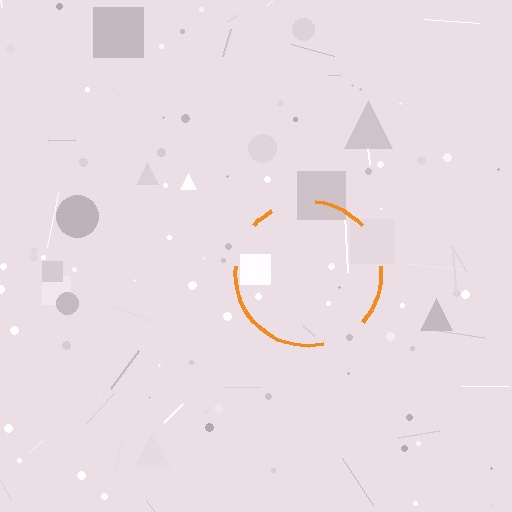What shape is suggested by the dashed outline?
The dashed outline suggests a circle.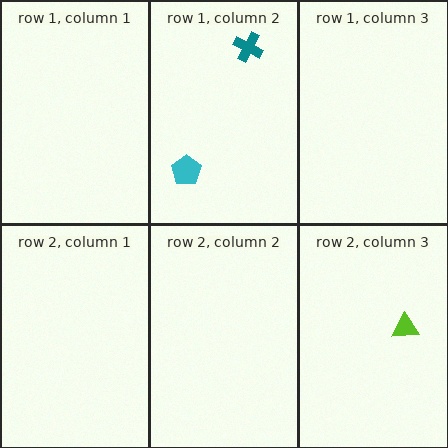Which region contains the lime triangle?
The row 2, column 3 region.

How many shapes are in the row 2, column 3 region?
1.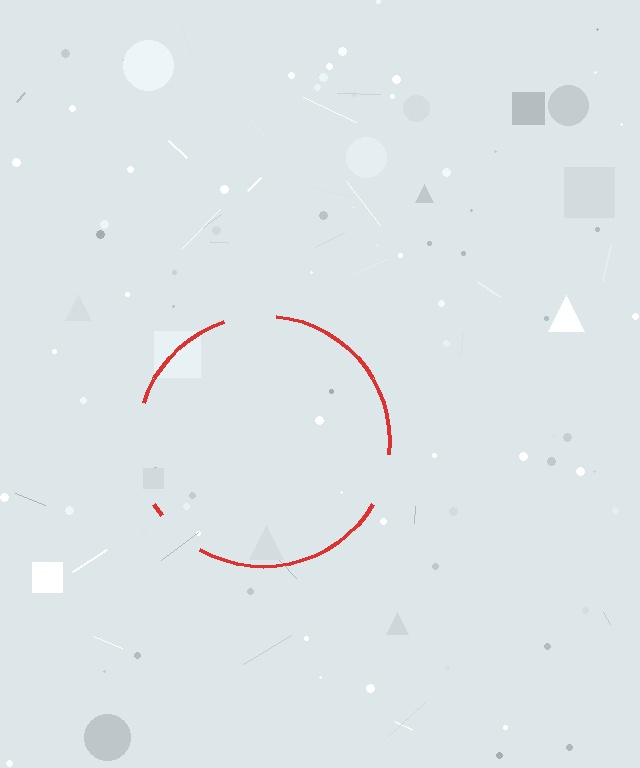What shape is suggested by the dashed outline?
The dashed outline suggests a circle.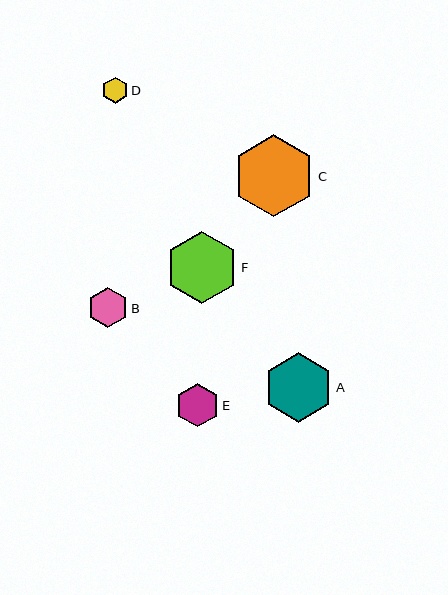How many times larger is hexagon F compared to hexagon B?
Hexagon F is approximately 1.8 times the size of hexagon B.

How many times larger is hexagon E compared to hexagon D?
Hexagon E is approximately 1.7 times the size of hexagon D.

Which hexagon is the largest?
Hexagon C is the largest with a size of approximately 82 pixels.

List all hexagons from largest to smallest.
From largest to smallest: C, F, A, E, B, D.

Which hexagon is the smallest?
Hexagon D is the smallest with a size of approximately 26 pixels.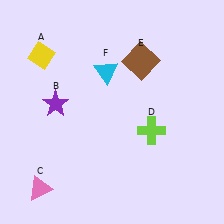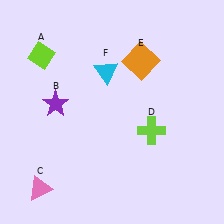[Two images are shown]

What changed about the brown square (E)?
In Image 1, E is brown. In Image 2, it changed to orange.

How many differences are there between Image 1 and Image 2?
There are 2 differences between the two images.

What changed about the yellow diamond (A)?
In Image 1, A is yellow. In Image 2, it changed to lime.